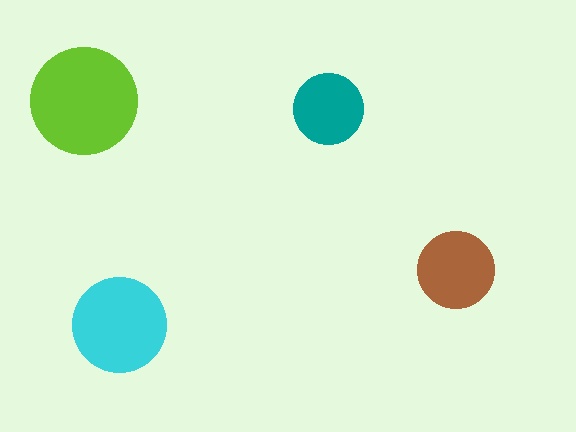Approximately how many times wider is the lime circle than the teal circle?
About 1.5 times wider.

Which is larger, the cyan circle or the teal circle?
The cyan one.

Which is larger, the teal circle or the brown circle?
The brown one.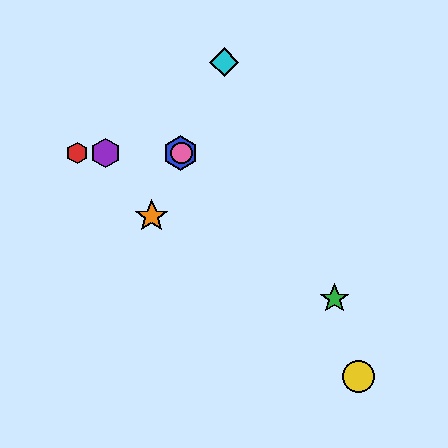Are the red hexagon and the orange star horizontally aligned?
No, the red hexagon is at y≈153 and the orange star is at y≈216.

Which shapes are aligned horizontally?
The red hexagon, the blue hexagon, the purple hexagon, the pink circle are aligned horizontally.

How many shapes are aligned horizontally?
4 shapes (the red hexagon, the blue hexagon, the purple hexagon, the pink circle) are aligned horizontally.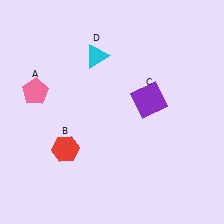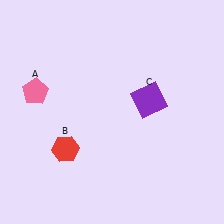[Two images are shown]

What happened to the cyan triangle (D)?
The cyan triangle (D) was removed in Image 2. It was in the top-left area of Image 1.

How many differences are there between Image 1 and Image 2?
There is 1 difference between the two images.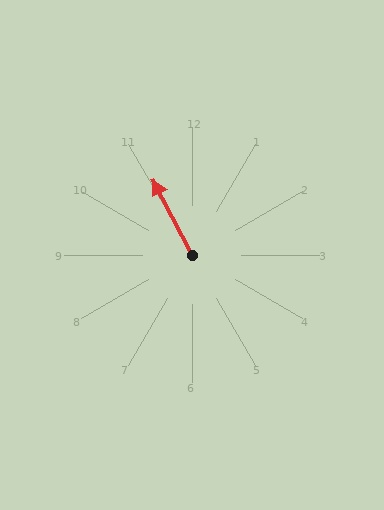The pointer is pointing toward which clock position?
Roughly 11 o'clock.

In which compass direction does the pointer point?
Northwest.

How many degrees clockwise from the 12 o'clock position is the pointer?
Approximately 333 degrees.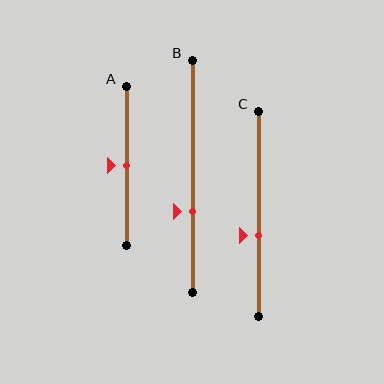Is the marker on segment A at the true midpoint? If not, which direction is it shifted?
Yes, the marker on segment A is at the true midpoint.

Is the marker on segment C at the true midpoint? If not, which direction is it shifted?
No, the marker on segment C is shifted downward by about 11% of the segment length.